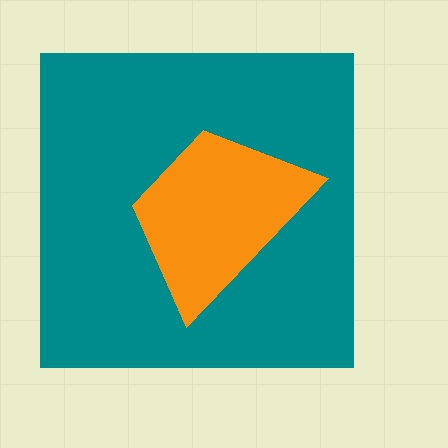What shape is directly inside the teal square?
The orange trapezoid.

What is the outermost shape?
The teal square.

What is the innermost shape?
The orange trapezoid.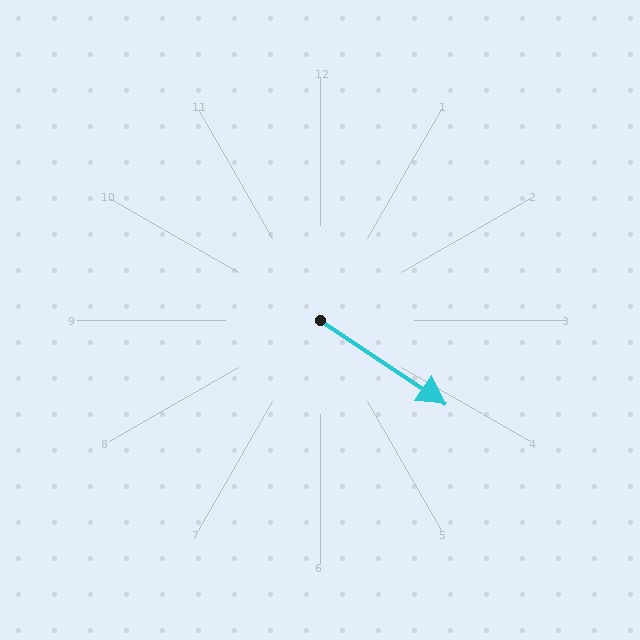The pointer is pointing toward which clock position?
Roughly 4 o'clock.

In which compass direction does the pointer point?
Southeast.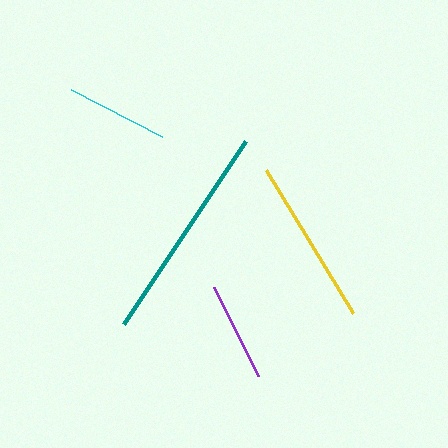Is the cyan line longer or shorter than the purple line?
The cyan line is longer than the purple line.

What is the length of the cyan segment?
The cyan segment is approximately 102 pixels long.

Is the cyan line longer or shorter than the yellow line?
The yellow line is longer than the cyan line.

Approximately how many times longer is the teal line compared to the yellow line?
The teal line is approximately 1.3 times the length of the yellow line.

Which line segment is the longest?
The teal line is the longest at approximately 220 pixels.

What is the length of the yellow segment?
The yellow segment is approximately 168 pixels long.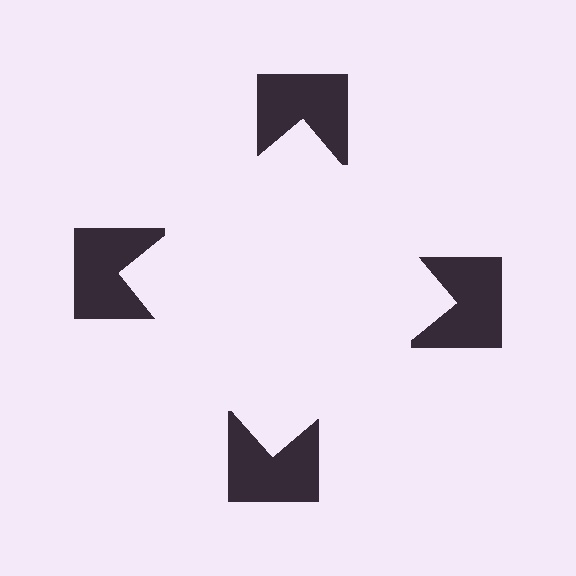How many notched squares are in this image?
There are 4 — one at each vertex of the illusory square.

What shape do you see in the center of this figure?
An illusory square — its edges are inferred from the aligned wedge cuts in the notched squares, not physically drawn.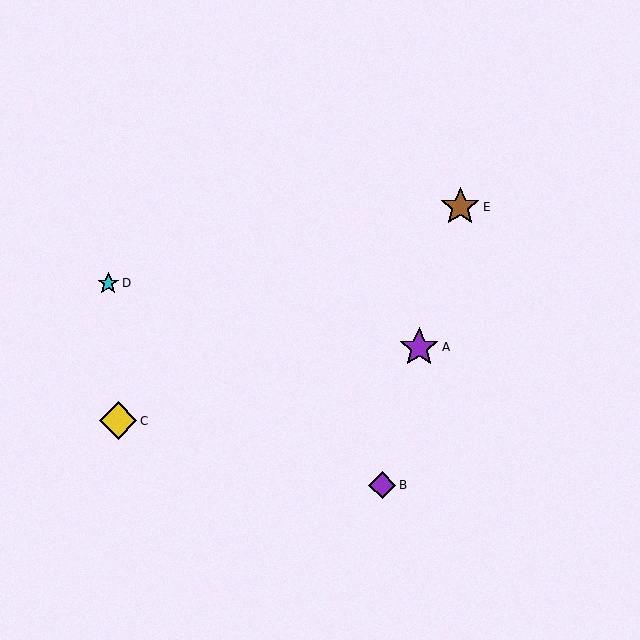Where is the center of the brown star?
The center of the brown star is at (460, 207).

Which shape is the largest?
The purple star (labeled A) is the largest.